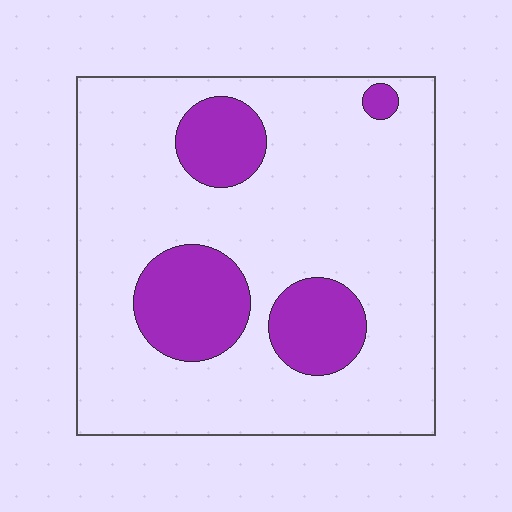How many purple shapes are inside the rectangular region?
4.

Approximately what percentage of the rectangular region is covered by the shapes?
Approximately 20%.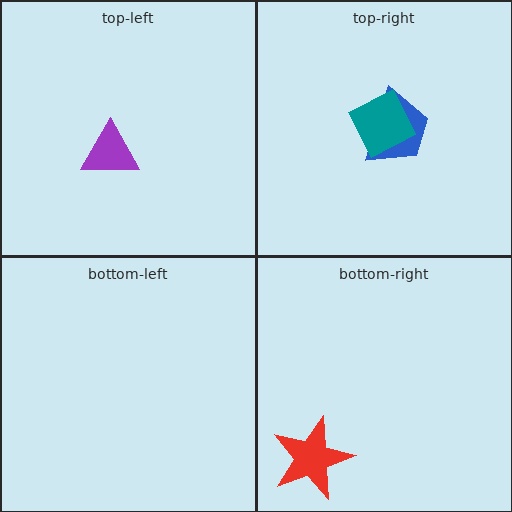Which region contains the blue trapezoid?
The top-right region.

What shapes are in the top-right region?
The blue trapezoid, the teal diamond.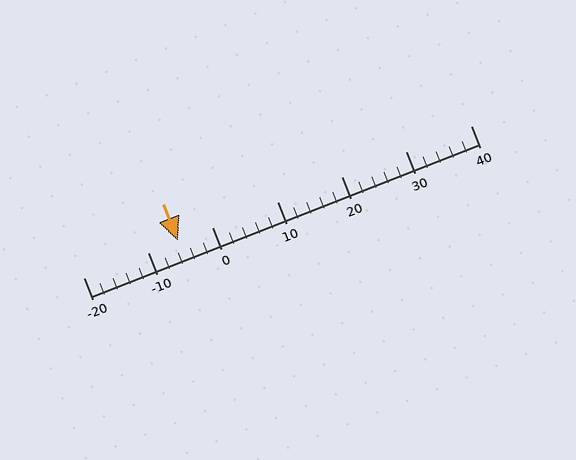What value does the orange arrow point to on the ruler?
The orange arrow points to approximately -5.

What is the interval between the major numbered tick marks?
The major tick marks are spaced 10 units apart.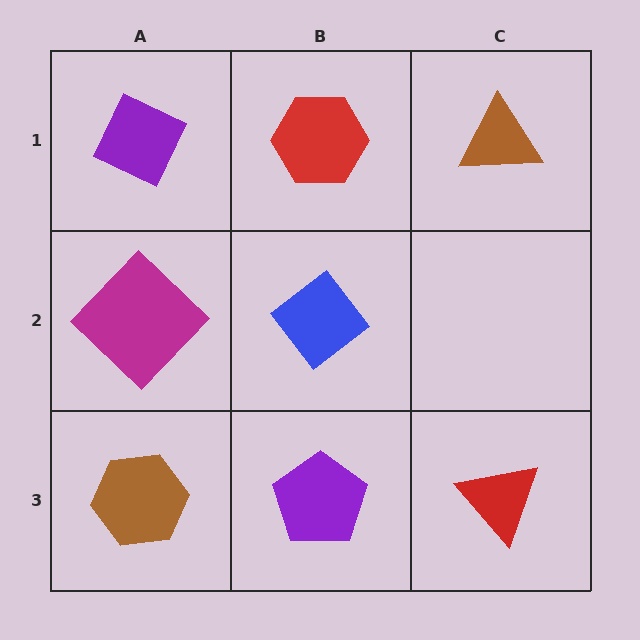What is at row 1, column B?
A red hexagon.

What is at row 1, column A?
A purple diamond.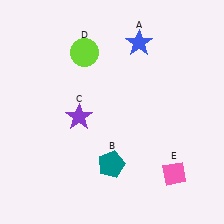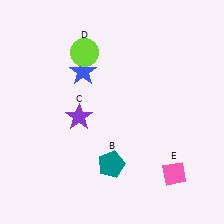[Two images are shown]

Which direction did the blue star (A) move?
The blue star (A) moved left.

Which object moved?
The blue star (A) moved left.